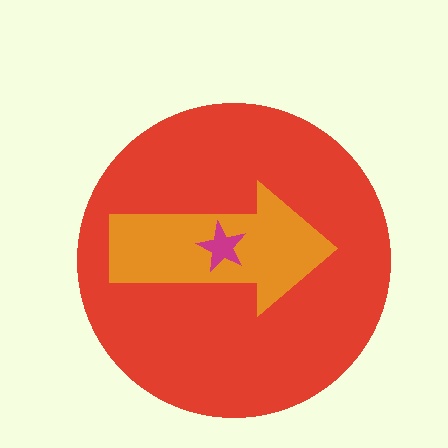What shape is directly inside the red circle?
The orange arrow.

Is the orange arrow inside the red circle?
Yes.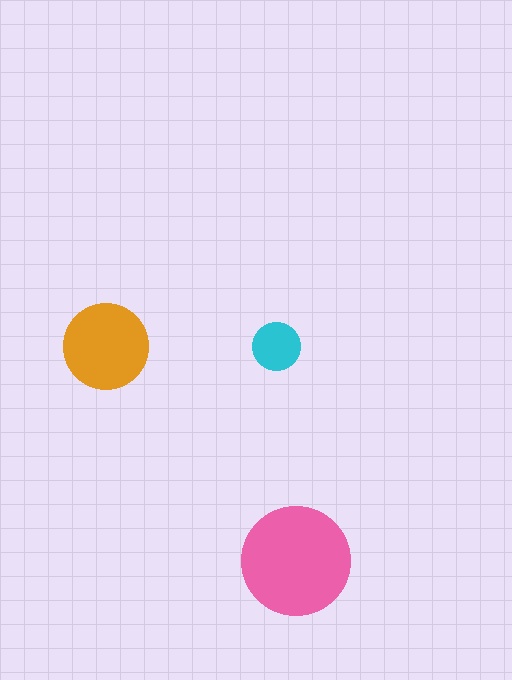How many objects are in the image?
There are 3 objects in the image.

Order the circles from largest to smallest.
the pink one, the orange one, the cyan one.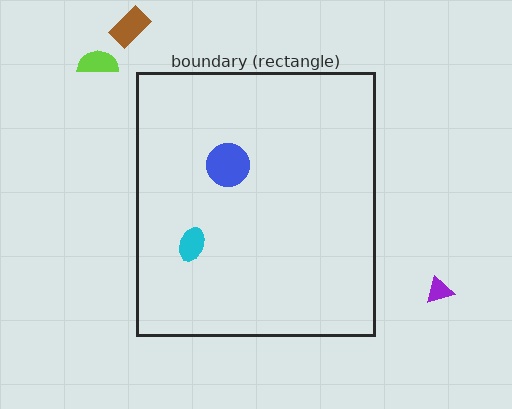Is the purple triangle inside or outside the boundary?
Outside.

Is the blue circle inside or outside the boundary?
Inside.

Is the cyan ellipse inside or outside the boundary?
Inside.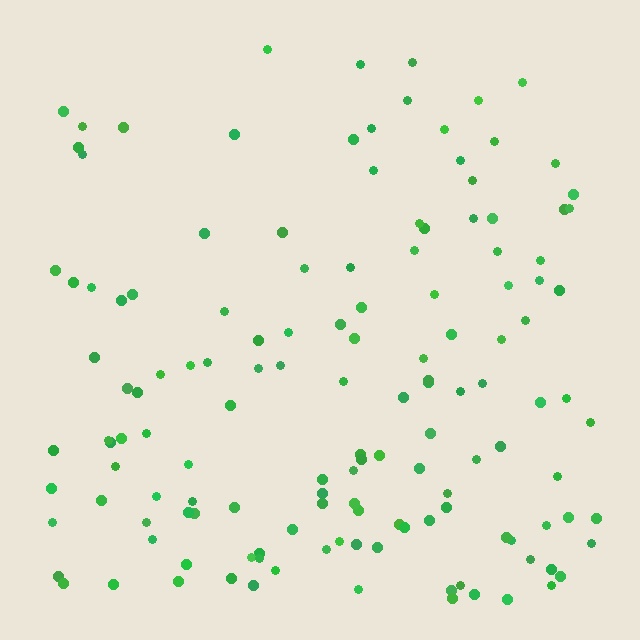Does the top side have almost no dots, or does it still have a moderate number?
Still a moderate number, just noticeably fewer than the bottom.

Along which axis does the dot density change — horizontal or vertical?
Vertical.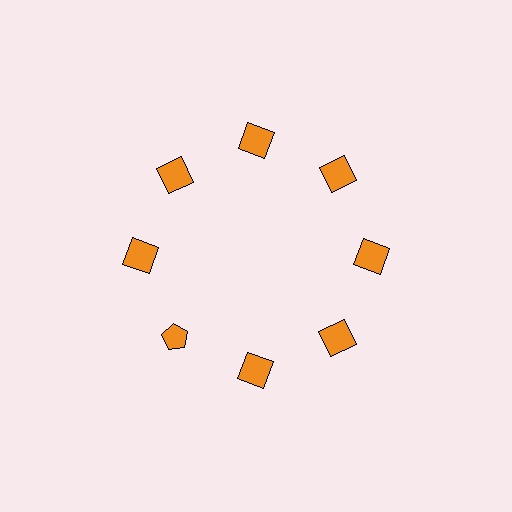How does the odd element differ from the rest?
It has a different shape: pentagon instead of square.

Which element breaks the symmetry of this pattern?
The orange pentagon at roughly the 8 o'clock position breaks the symmetry. All other shapes are orange squares.